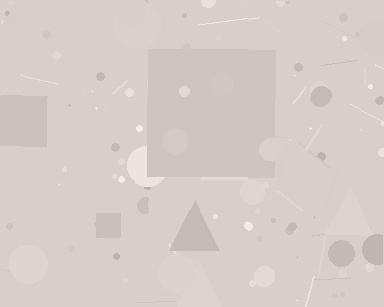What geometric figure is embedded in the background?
A square is embedded in the background.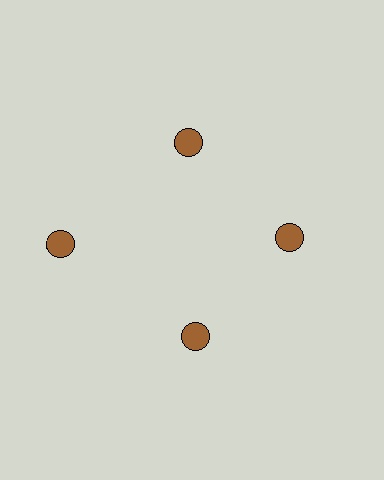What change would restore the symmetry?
The symmetry would be restored by moving it inward, back onto the ring so that all 4 circles sit at equal angles and equal distance from the center.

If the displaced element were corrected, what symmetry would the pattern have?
It would have 4-fold rotational symmetry — the pattern would map onto itself every 90 degrees.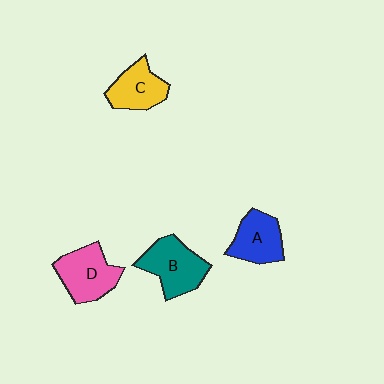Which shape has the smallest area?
Shape C (yellow).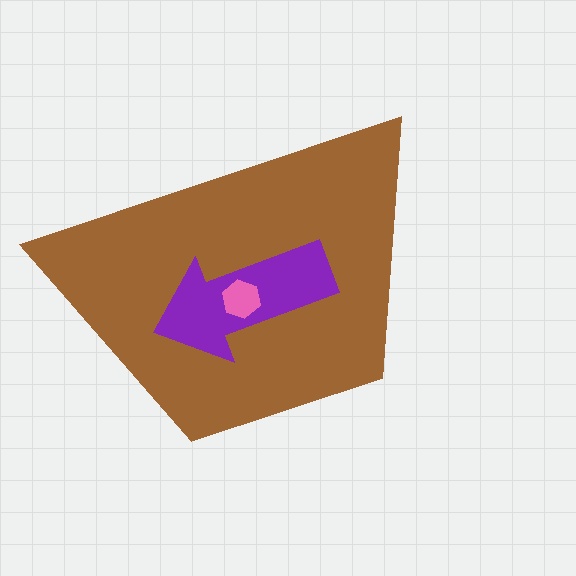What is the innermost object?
The pink hexagon.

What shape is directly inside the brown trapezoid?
The purple arrow.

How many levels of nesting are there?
3.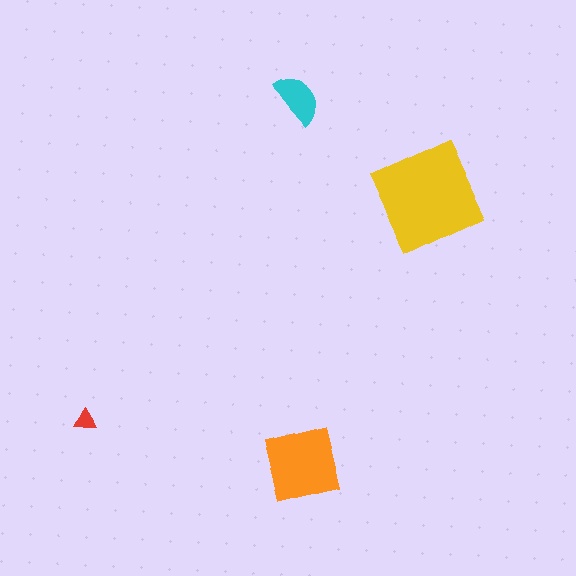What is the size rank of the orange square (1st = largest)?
2nd.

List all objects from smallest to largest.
The red triangle, the cyan semicircle, the orange square, the yellow square.